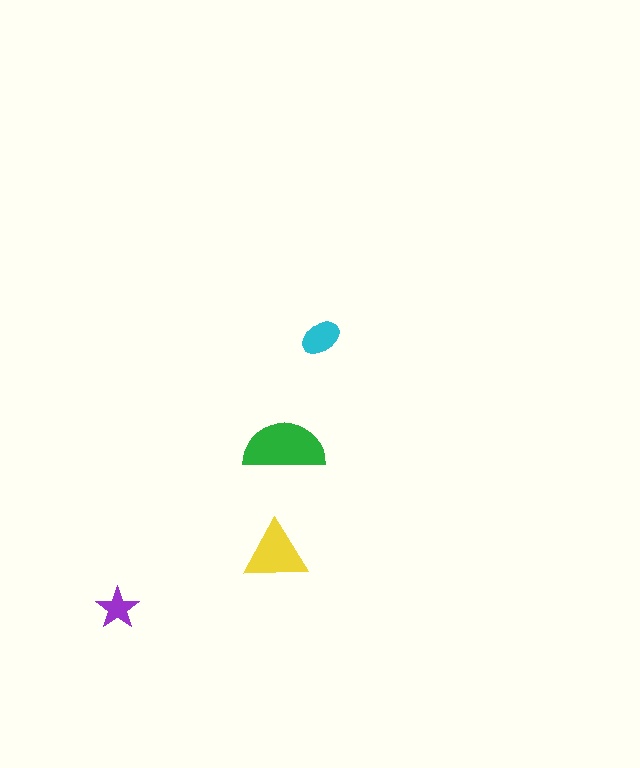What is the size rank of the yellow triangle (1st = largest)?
2nd.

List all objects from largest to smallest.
The green semicircle, the yellow triangle, the cyan ellipse, the purple star.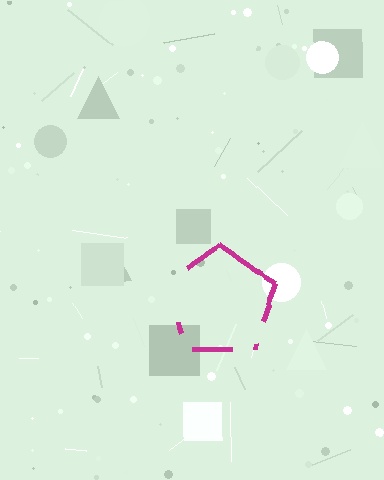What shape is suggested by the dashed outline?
The dashed outline suggests a pentagon.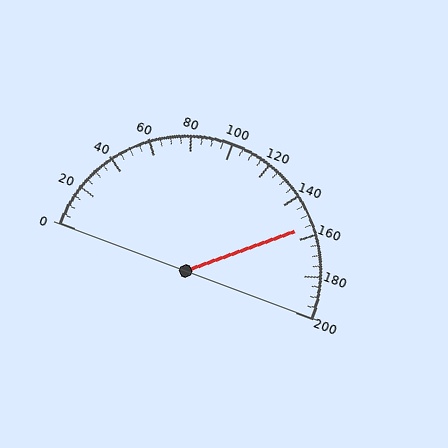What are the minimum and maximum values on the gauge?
The gauge ranges from 0 to 200.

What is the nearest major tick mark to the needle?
The nearest major tick mark is 160.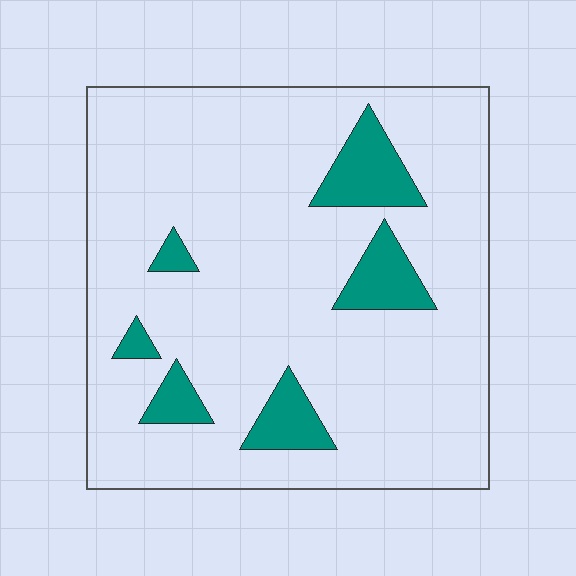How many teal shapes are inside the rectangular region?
6.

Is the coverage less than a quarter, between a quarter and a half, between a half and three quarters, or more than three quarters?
Less than a quarter.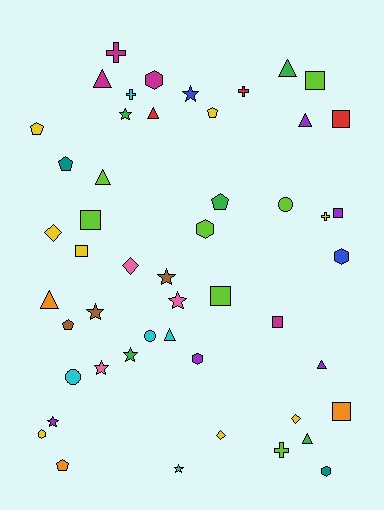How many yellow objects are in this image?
There are 8 yellow objects.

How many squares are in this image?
There are 8 squares.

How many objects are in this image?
There are 50 objects.